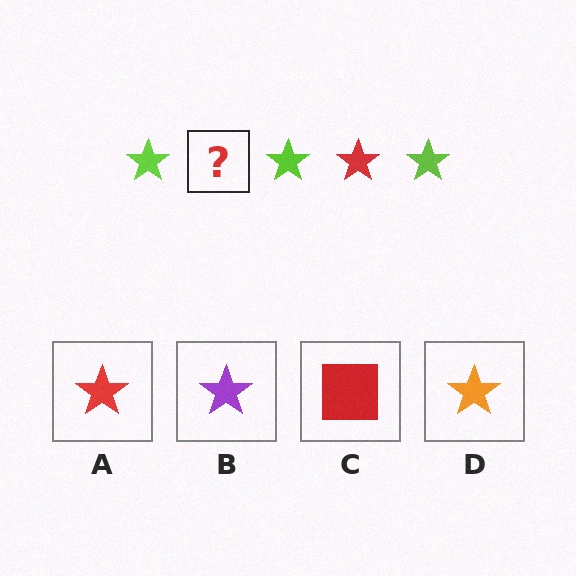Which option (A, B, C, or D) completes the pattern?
A.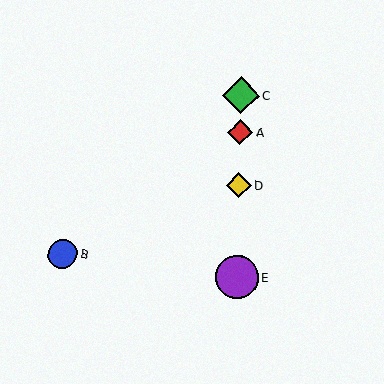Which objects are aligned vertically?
Objects A, C, D, E are aligned vertically.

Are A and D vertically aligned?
Yes, both are at x≈240.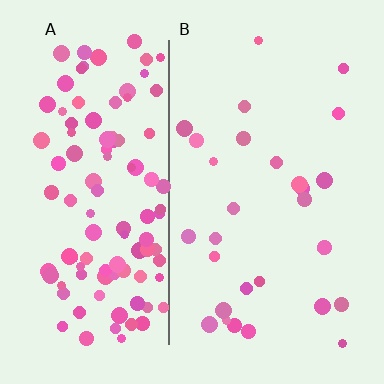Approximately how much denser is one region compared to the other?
Approximately 3.8× — region A over region B.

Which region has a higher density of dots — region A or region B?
A (the left).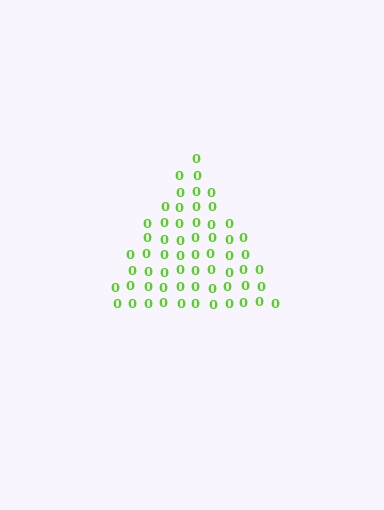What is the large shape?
The large shape is a triangle.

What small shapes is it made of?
It is made of small digit 0's.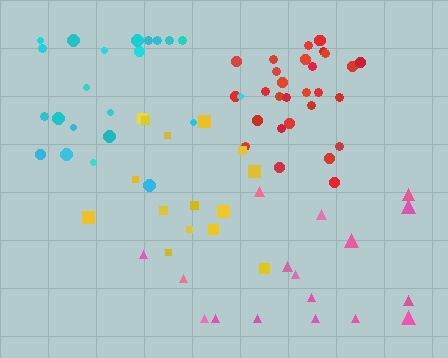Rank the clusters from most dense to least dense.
red, cyan, yellow, pink.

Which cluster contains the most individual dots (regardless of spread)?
Red (29).